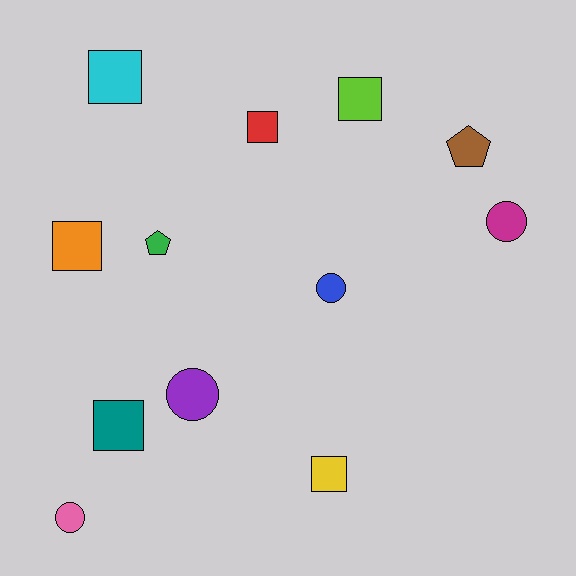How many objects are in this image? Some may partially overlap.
There are 12 objects.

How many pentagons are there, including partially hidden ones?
There are 2 pentagons.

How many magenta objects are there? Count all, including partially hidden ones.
There is 1 magenta object.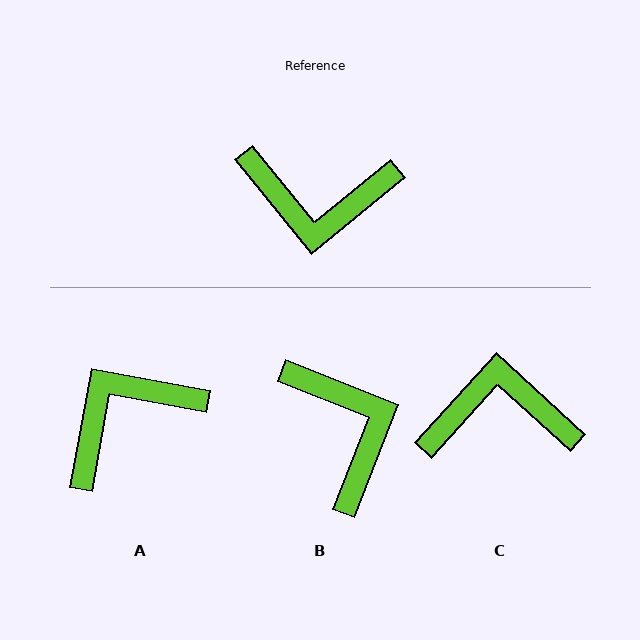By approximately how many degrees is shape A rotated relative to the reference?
Approximately 139 degrees clockwise.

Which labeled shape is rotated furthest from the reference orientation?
C, about 171 degrees away.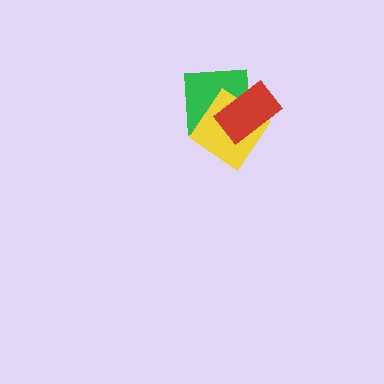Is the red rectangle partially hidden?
No, no other shape covers it.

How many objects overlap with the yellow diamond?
2 objects overlap with the yellow diamond.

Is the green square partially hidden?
Yes, it is partially covered by another shape.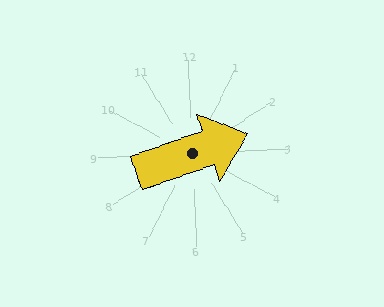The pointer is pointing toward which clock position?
Roughly 2 o'clock.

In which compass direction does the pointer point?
East.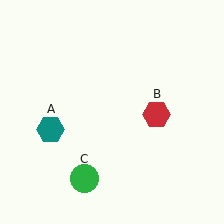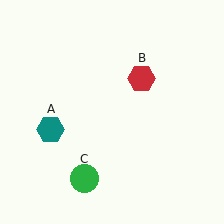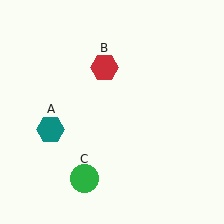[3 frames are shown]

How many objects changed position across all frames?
1 object changed position: red hexagon (object B).